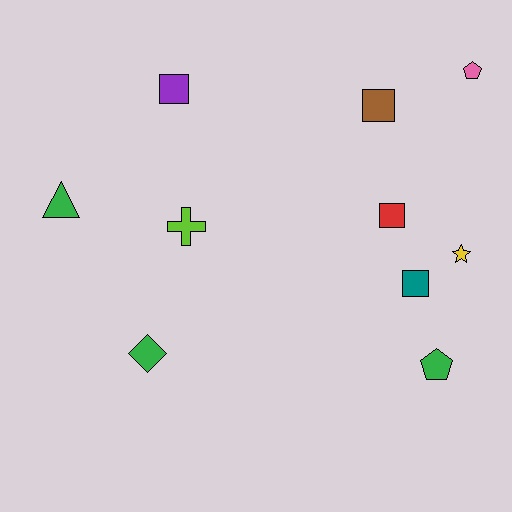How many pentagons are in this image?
There are 2 pentagons.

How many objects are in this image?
There are 10 objects.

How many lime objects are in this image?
There is 1 lime object.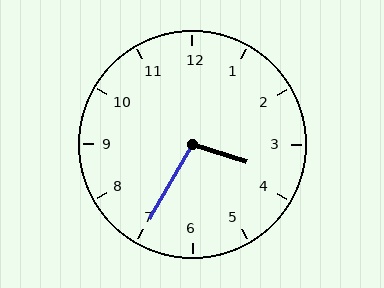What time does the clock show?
3:35.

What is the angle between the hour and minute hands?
Approximately 102 degrees.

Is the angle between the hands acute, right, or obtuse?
It is obtuse.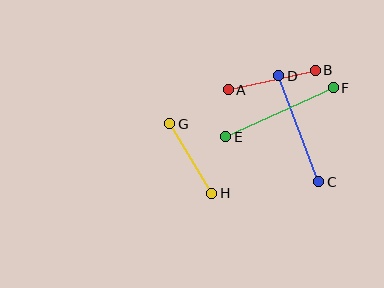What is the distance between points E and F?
The distance is approximately 118 pixels.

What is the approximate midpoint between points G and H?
The midpoint is at approximately (191, 158) pixels.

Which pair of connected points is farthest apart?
Points E and F are farthest apart.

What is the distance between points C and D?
The distance is approximately 114 pixels.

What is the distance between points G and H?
The distance is approximately 81 pixels.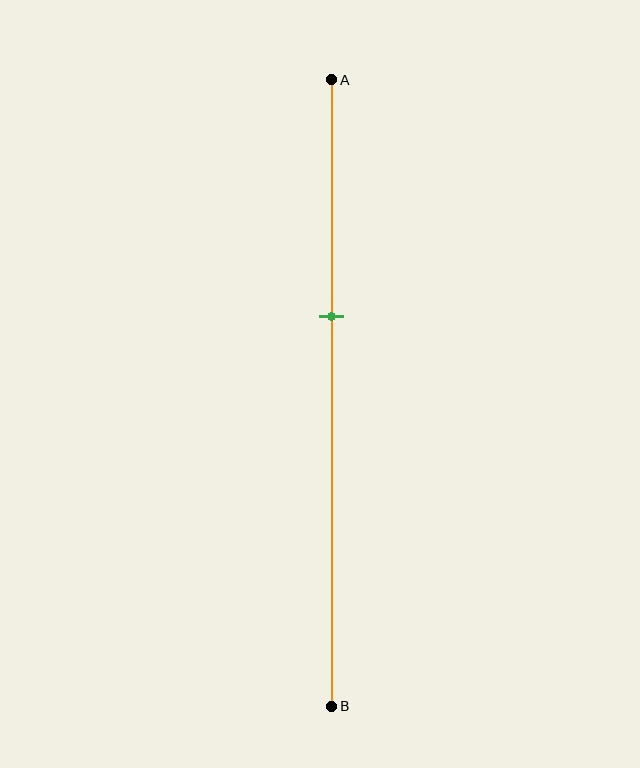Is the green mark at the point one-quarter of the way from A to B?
No, the mark is at about 40% from A, not at the 25% one-quarter point.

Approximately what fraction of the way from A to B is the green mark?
The green mark is approximately 40% of the way from A to B.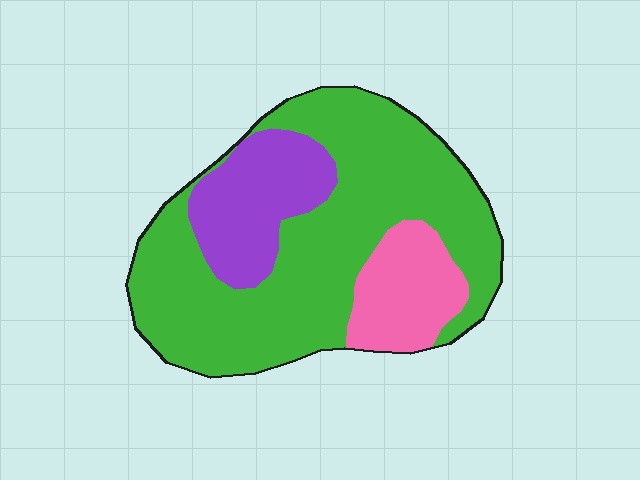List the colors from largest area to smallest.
From largest to smallest: green, purple, pink.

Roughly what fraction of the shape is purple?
Purple takes up about one fifth (1/5) of the shape.